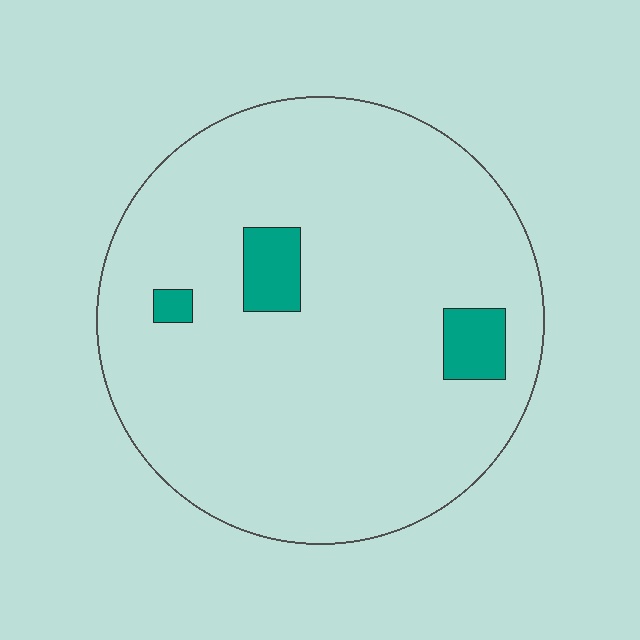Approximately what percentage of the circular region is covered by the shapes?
Approximately 5%.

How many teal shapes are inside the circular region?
3.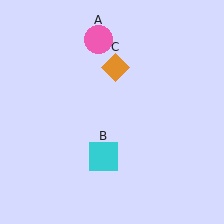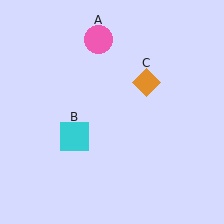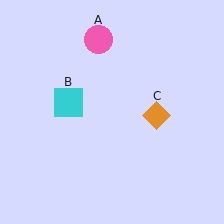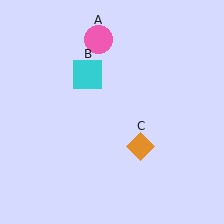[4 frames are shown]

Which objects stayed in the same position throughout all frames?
Pink circle (object A) remained stationary.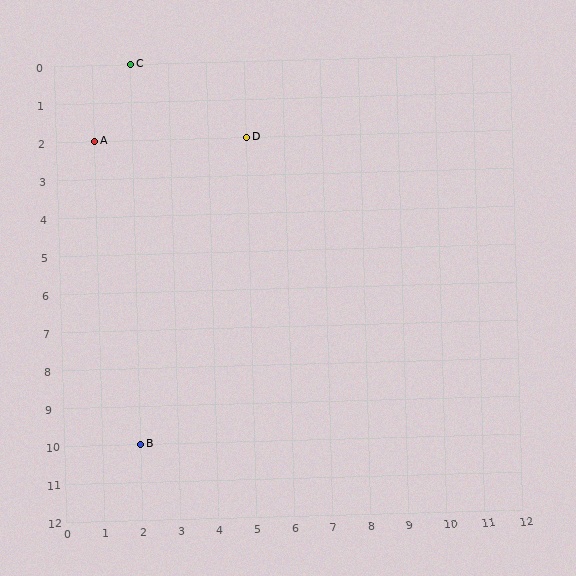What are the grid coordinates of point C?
Point C is at grid coordinates (2, 0).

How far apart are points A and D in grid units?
Points A and D are 4 columns apart.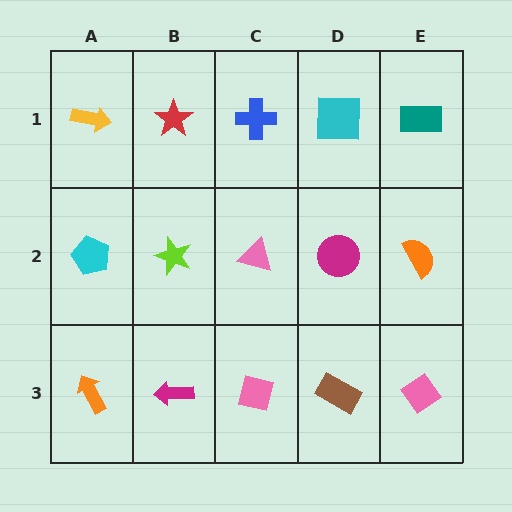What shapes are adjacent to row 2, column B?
A red star (row 1, column B), a magenta arrow (row 3, column B), a cyan pentagon (row 2, column A), a pink triangle (row 2, column C).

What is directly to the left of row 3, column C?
A magenta arrow.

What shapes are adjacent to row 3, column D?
A magenta circle (row 2, column D), a pink square (row 3, column C), a pink diamond (row 3, column E).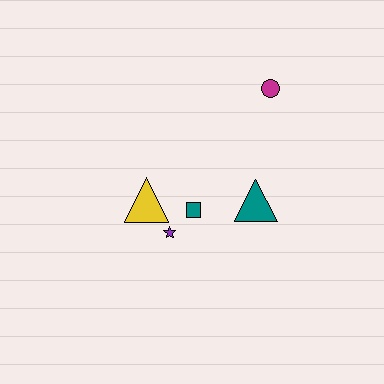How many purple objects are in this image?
There is 1 purple object.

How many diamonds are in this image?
There are no diamonds.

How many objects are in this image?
There are 5 objects.